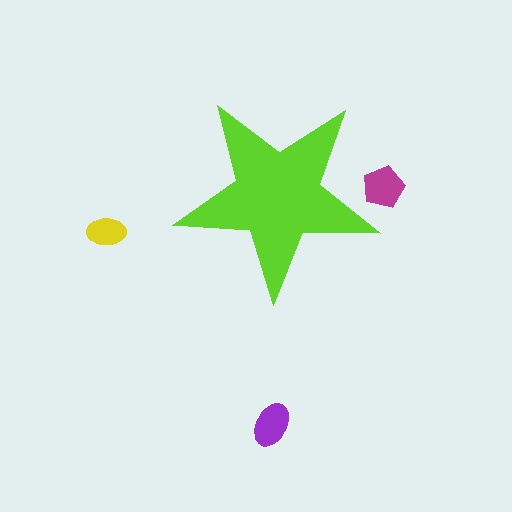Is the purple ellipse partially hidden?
No, the purple ellipse is fully visible.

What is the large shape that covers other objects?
A lime star.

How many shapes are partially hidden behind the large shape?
1 shape is partially hidden.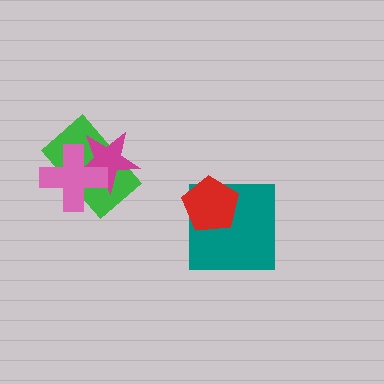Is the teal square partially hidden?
Yes, it is partially covered by another shape.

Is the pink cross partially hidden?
No, no other shape covers it.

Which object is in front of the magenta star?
The pink cross is in front of the magenta star.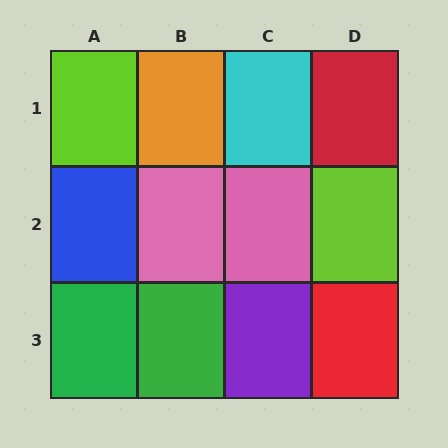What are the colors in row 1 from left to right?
Lime, orange, cyan, red.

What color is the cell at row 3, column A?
Green.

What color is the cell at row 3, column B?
Green.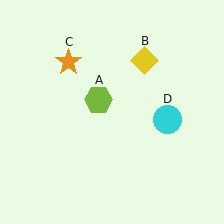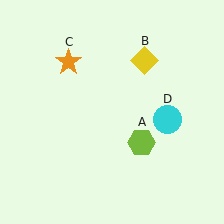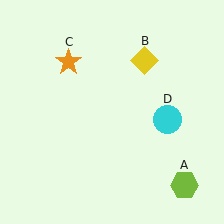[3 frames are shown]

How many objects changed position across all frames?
1 object changed position: lime hexagon (object A).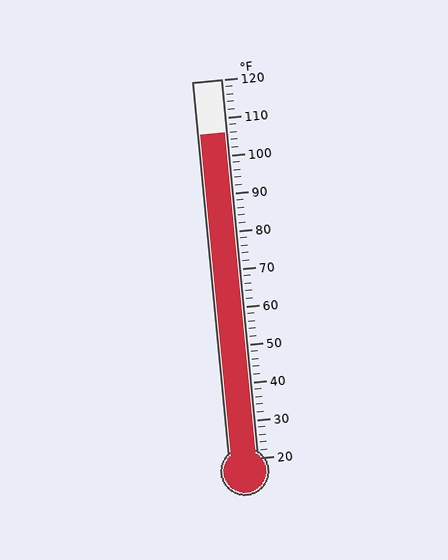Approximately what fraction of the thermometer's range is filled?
The thermometer is filled to approximately 85% of its range.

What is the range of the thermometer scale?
The thermometer scale ranges from 20°F to 120°F.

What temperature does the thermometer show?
The thermometer shows approximately 106°F.